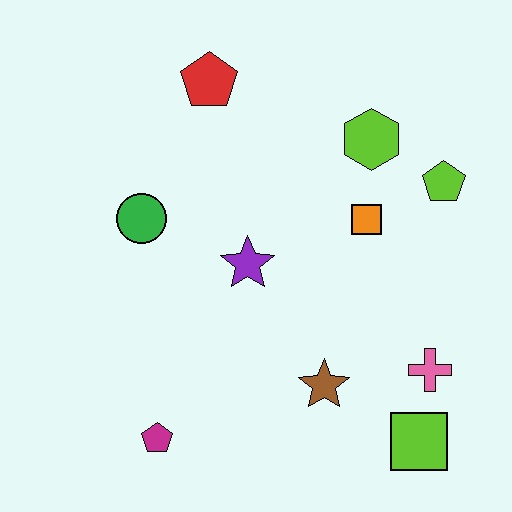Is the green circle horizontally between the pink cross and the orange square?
No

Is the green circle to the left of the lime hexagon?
Yes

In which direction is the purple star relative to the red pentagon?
The purple star is below the red pentagon.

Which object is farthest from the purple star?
The lime square is farthest from the purple star.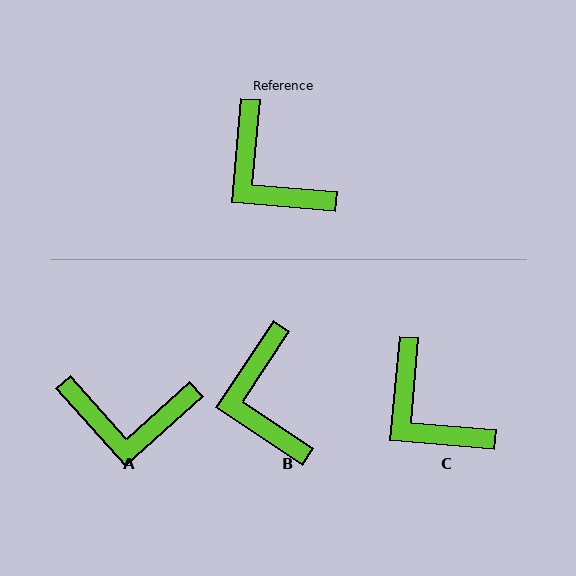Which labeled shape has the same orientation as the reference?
C.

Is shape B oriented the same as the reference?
No, it is off by about 29 degrees.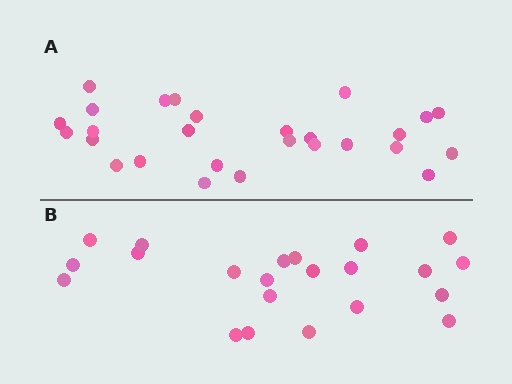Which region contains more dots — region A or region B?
Region A (the top region) has more dots.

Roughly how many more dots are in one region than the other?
Region A has about 5 more dots than region B.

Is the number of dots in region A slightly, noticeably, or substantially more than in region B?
Region A has only slightly more — the two regions are fairly close. The ratio is roughly 1.2 to 1.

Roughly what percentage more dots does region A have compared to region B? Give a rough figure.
About 25% more.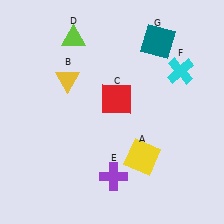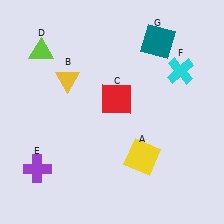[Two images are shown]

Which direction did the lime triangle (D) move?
The lime triangle (D) moved left.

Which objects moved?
The objects that moved are: the lime triangle (D), the purple cross (E).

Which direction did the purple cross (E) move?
The purple cross (E) moved left.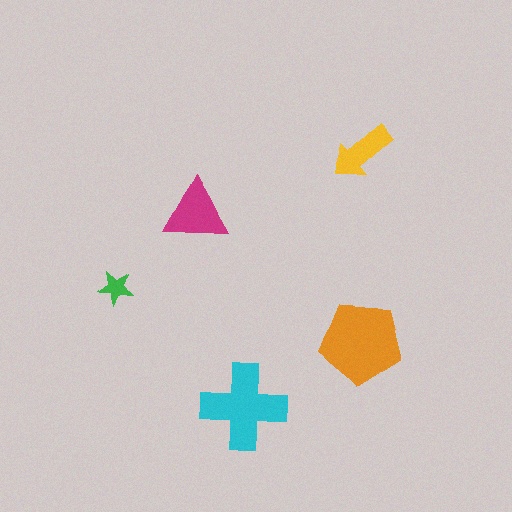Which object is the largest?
The orange pentagon.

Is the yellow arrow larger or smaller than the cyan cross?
Smaller.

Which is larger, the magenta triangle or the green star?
The magenta triangle.